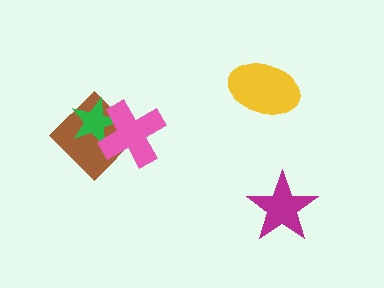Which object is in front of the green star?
The pink cross is in front of the green star.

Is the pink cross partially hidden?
No, no other shape covers it.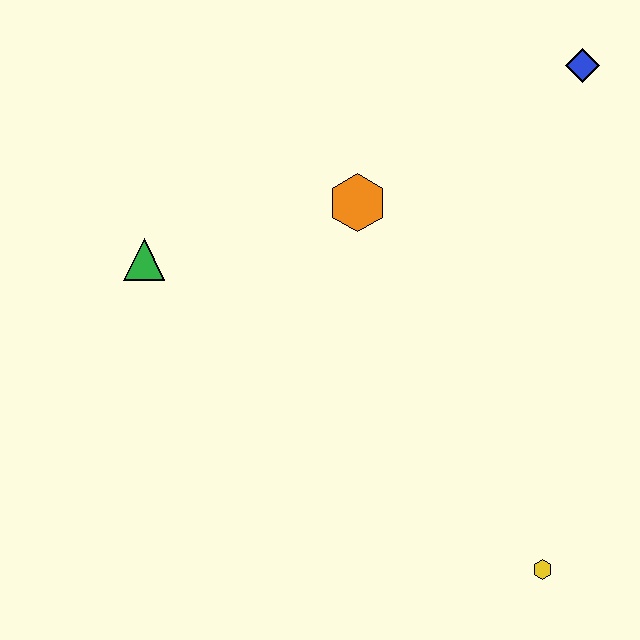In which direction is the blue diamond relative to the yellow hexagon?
The blue diamond is above the yellow hexagon.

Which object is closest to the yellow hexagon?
The orange hexagon is closest to the yellow hexagon.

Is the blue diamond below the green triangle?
No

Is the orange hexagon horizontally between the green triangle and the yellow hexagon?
Yes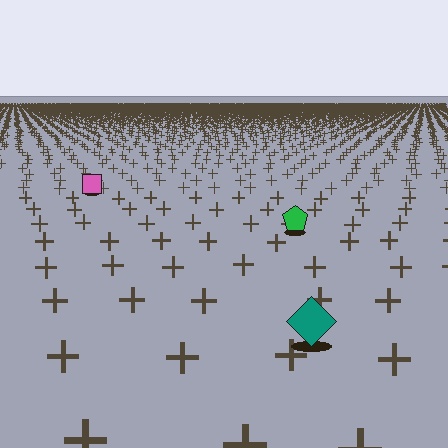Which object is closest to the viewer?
The teal diamond is closest. The texture marks near it are larger and more spread out.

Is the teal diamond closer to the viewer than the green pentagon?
Yes. The teal diamond is closer — you can tell from the texture gradient: the ground texture is coarser near it.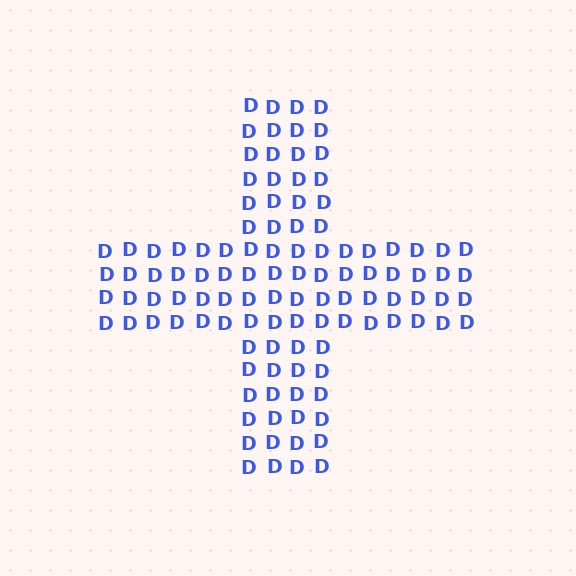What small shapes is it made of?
It is made of small letter D's.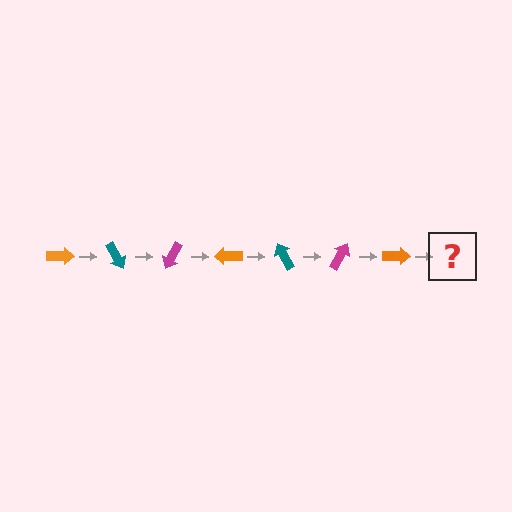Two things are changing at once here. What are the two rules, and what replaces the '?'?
The two rules are that it rotates 60 degrees each step and the color cycles through orange, teal, and magenta. The '?' should be a teal arrow, rotated 420 degrees from the start.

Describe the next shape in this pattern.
It should be a teal arrow, rotated 420 degrees from the start.